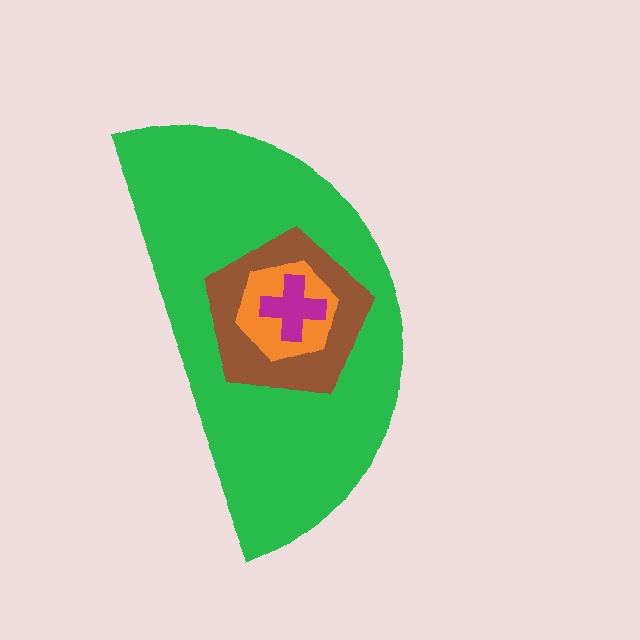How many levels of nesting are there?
4.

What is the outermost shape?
The green semicircle.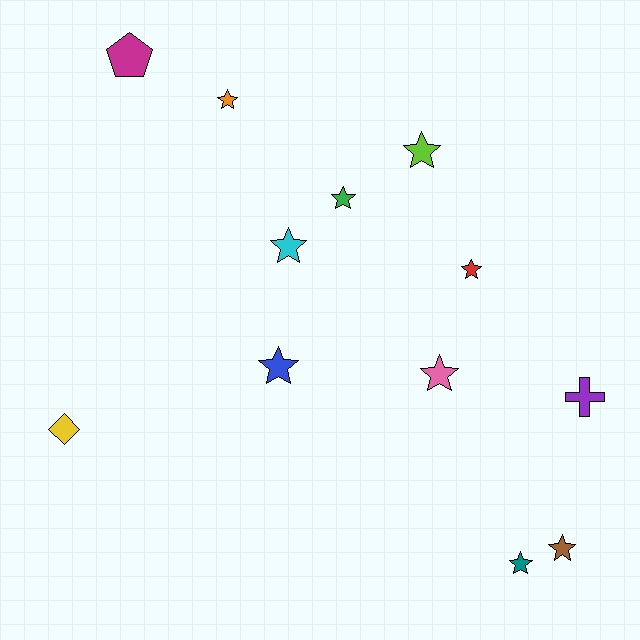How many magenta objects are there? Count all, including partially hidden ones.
There is 1 magenta object.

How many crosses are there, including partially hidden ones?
There is 1 cross.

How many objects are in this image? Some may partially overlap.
There are 12 objects.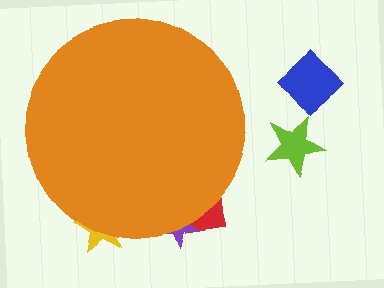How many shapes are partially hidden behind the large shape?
3 shapes are partially hidden.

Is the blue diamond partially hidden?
No, the blue diamond is fully visible.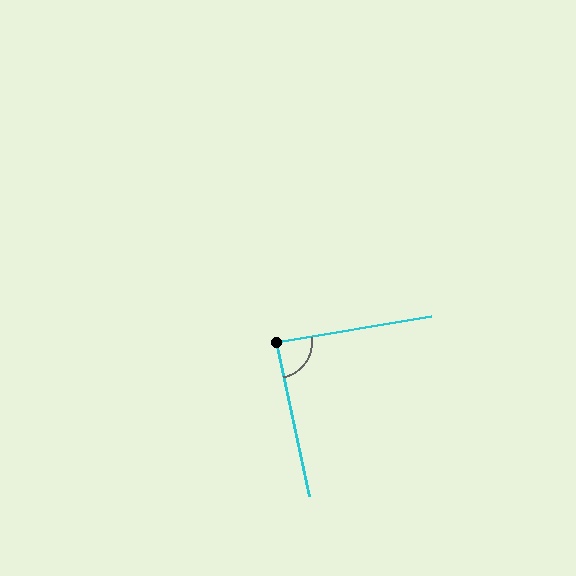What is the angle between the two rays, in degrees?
Approximately 88 degrees.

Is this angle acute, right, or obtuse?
It is approximately a right angle.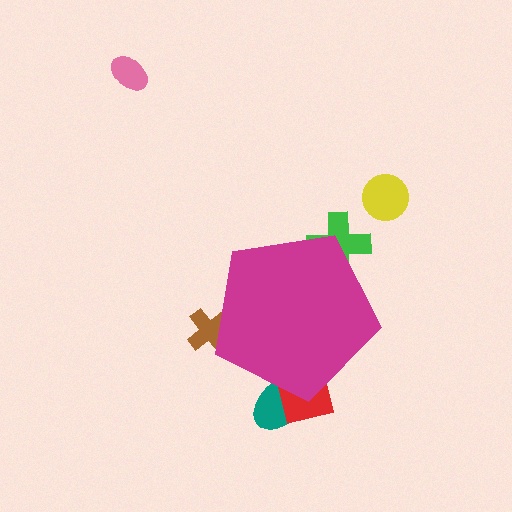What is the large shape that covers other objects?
A magenta pentagon.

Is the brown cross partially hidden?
Yes, the brown cross is partially hidden behind the magenta pentagon.